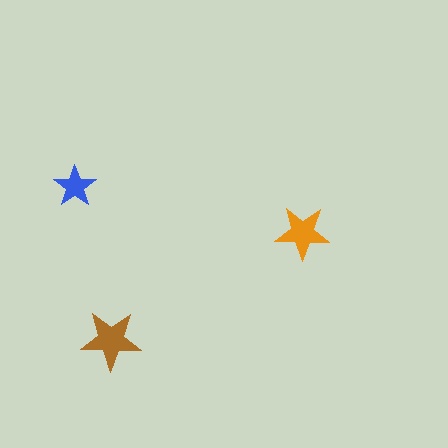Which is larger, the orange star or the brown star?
The brown one.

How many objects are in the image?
There are 3 objects in the image.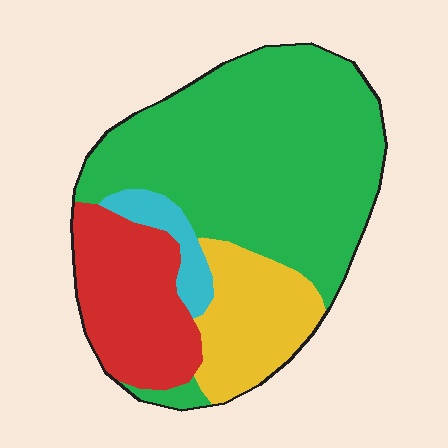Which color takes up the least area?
Cyan, at roughly 5%.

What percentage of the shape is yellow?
Yellow covers 17% of the shape.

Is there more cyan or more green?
Green.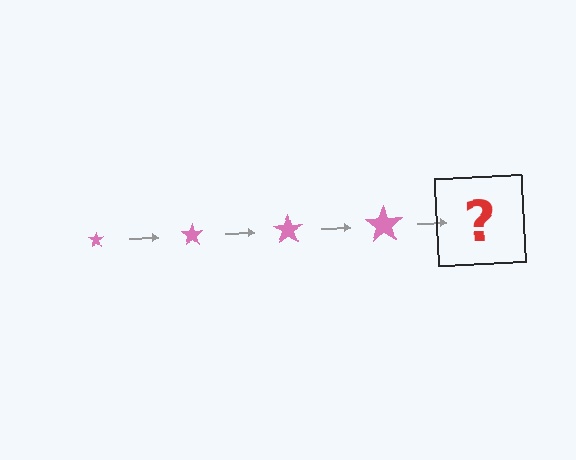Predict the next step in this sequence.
The next step is a pink star, larger than the previous one.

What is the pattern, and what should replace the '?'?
The pattern is that the star gets progressively larger each step. The '?' should be a pink star, larger than the previous one.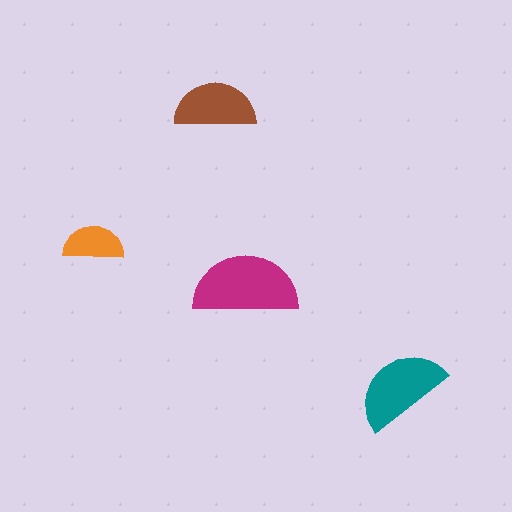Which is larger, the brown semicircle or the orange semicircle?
The brown one.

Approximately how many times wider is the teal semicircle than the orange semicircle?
About 1.5 times wider.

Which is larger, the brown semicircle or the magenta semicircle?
The magenta one.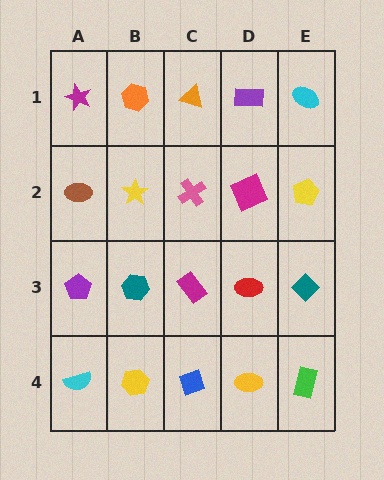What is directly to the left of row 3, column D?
A magenta rectangle.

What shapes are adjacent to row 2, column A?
A magenta star (row 1, column A), a purple pentagon (row 3, column A), a yellow star (row 2, column B).